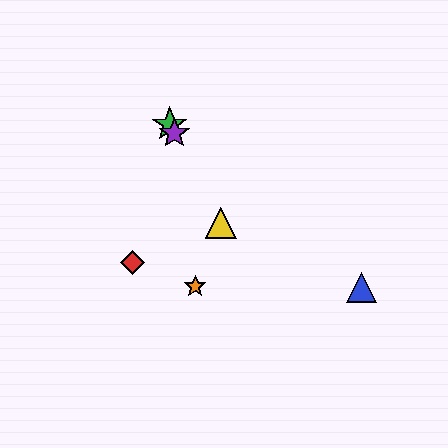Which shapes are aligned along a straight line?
The green star, the yellow triangle, the purple star are aligned along a straight line.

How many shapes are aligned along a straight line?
3 shapes (the green star, the yellow triangle, the purple star) are aligned along a straight line.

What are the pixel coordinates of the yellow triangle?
The yellow triangle is at (221, 223).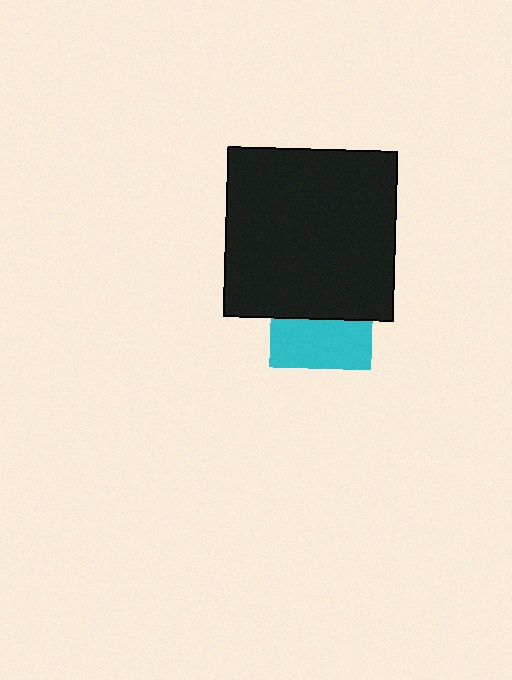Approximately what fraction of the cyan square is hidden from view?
Roughly 51% of the cyan square is hidden behind the black square.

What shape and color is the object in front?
The object in front is a black square.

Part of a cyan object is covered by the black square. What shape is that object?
It is a square.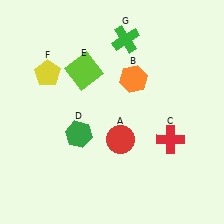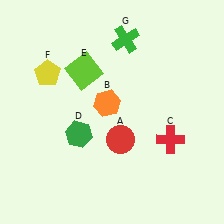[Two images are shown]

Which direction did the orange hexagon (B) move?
The orange hexagon (B) moved left.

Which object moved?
The orange hexagon (B) moved left.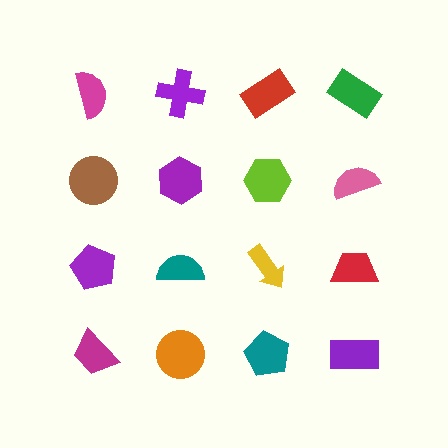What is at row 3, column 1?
A purple pentagon.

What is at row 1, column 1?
A magenta semicircle.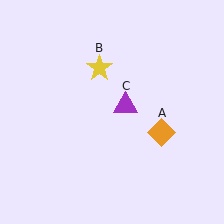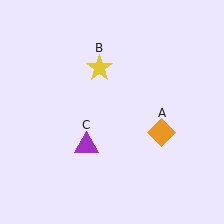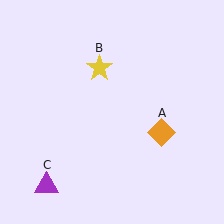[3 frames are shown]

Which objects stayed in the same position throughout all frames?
Orange diamond (object A) and yellow star (object B) remained stationary.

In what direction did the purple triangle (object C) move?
The purple triangle (object C) moved down and to the left.